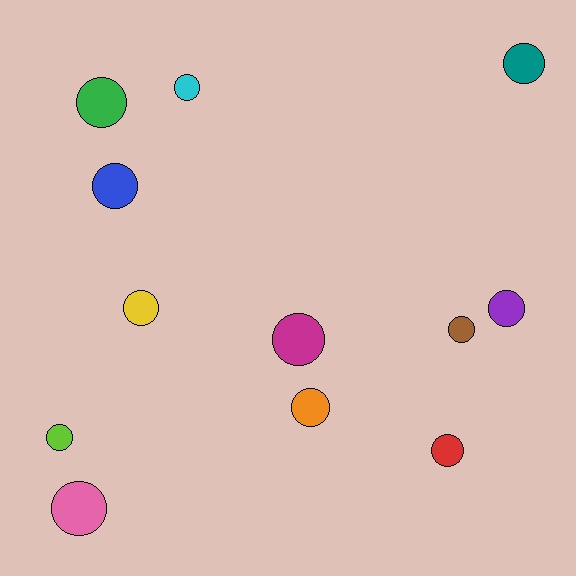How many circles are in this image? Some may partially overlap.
There are 12 circles.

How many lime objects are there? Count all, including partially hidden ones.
There is 1 lime object.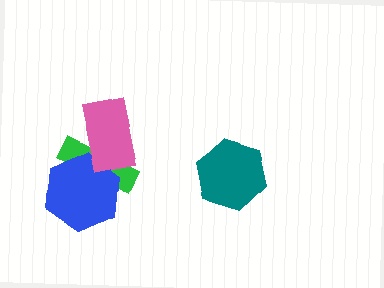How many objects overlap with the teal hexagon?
0 objects overlap with the teal hexagon.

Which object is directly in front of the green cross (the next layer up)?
The blue hexagon is directly in front of the green cross.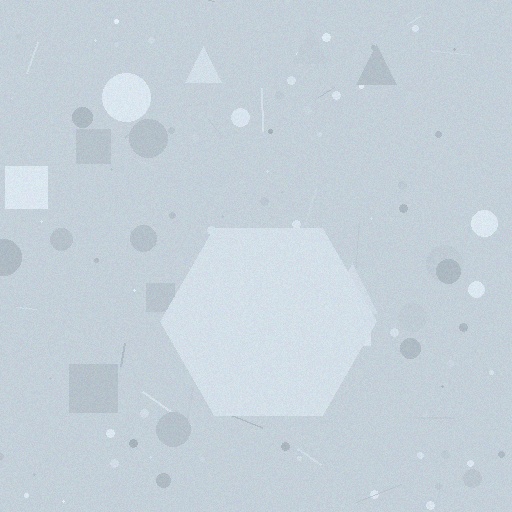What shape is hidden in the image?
A hexagon is hidden in the image.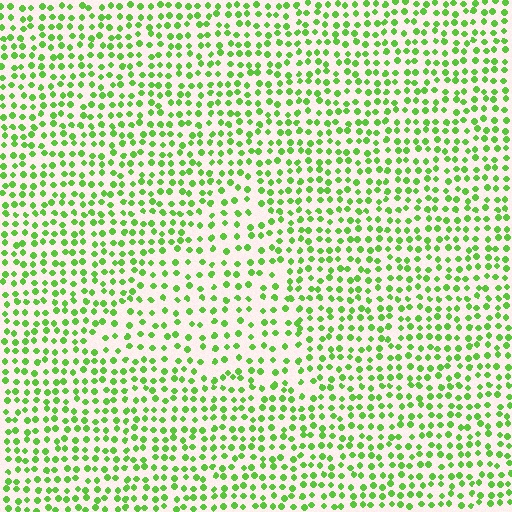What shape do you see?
I see a triangle.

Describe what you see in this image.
The image contains small lime elements arranged at two different densities. A triangle-shaped region is visible where the elements are less densely packed than the surrounding area.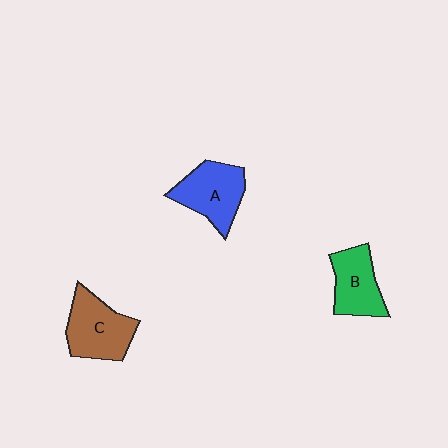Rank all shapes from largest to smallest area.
From largest to smallest: C (brown), A (blue), B (green).